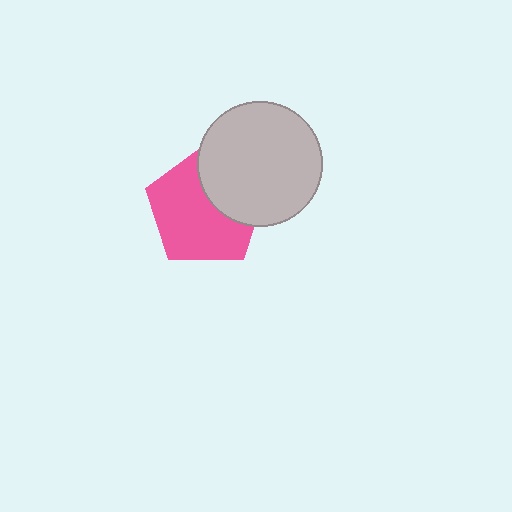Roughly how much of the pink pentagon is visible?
Most of it is visible (roughly 66%).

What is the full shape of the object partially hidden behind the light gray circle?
The partially hidden object is a pink pentagon.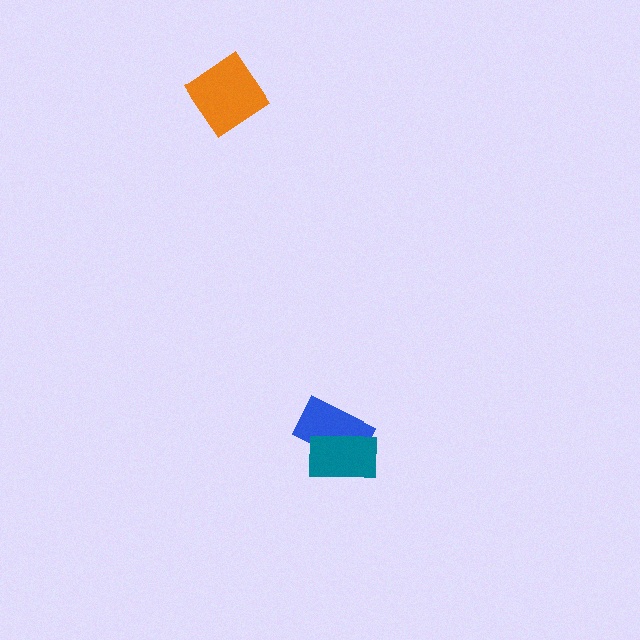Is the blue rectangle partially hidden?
Yes, it is partially covered by another shape.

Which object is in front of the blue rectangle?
The teal rectangle is in front of the blue rectangle.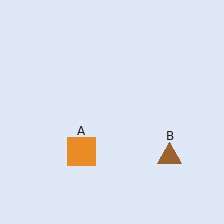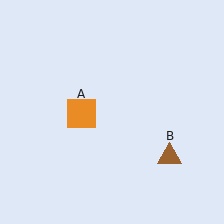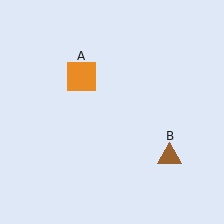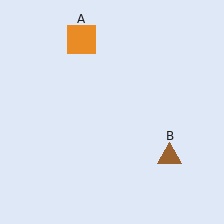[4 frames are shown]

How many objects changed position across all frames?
1 object changed position: orange square (object A).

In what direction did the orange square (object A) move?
The orange square (object A) moved up.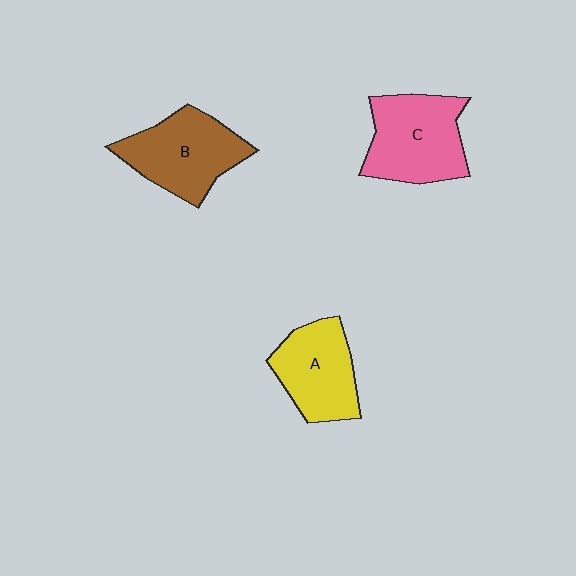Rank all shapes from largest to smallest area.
From largest to smallest: C (pink), B (brown), A (yellow).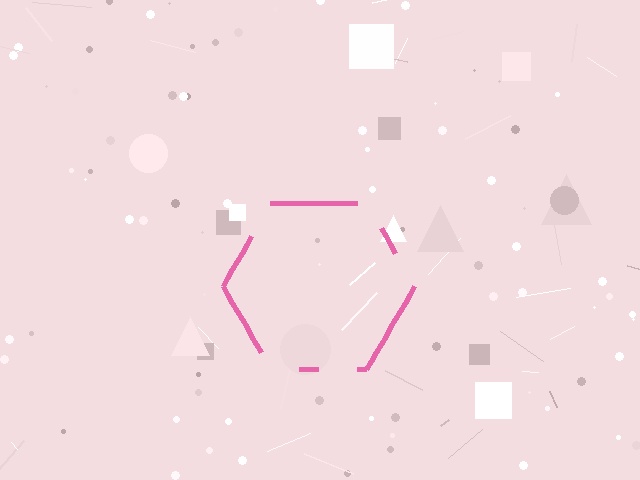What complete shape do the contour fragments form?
The contour fragments form a hexagon.